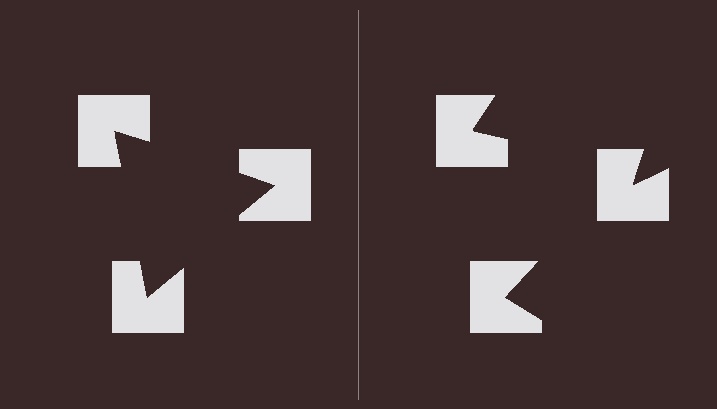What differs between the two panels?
The notched squares are positioned identically on both sides; only the wedge orientations differ. On the left they align to a triangle; on the right they are misaligned.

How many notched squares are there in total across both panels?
6 — 3 on each side.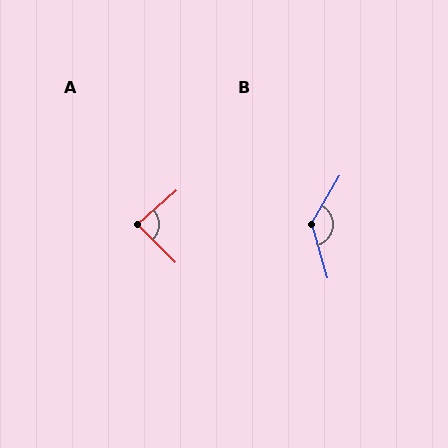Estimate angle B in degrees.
Approximately 133 degrees.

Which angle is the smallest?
A, at approximately 86 degrees.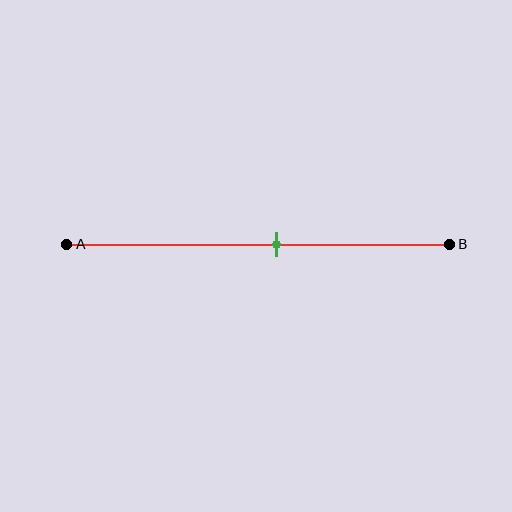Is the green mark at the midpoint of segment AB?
No, the mark is at about 55% from A, not at the 50% midpoint.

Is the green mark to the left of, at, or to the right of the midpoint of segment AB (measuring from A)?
The green mark is to the right of the midpoint of segment AB.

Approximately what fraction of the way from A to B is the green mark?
The green mark is approximately 55% of the way from A to B.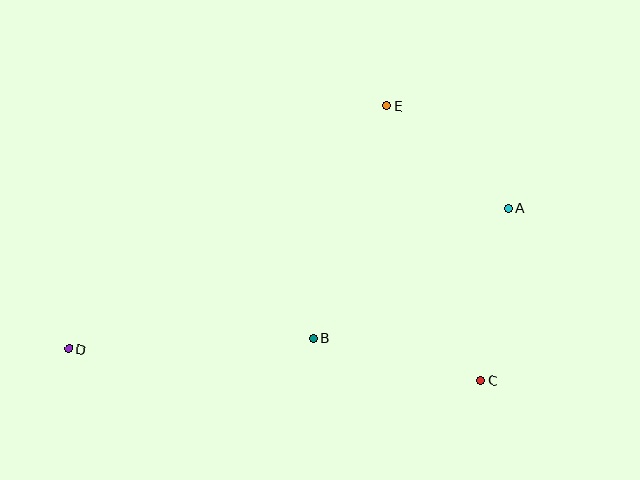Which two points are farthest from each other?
Points A and D are farthest from each other.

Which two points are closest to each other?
Points A and E are closest to each other.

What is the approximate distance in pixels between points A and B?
The distance between A and B is approximately 234 pixels.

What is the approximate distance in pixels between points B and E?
The distance between B and E is approximately 243 pixels.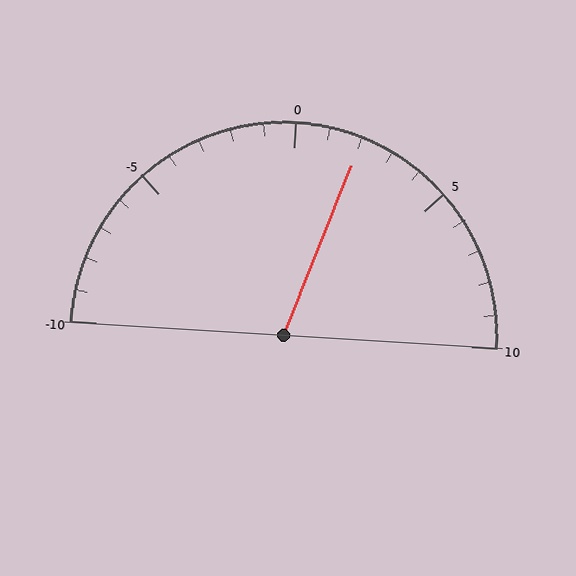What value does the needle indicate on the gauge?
The needle indicates approximately 2.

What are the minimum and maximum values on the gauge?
The gauge ranges from -10 to 10.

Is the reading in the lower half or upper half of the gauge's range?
The reading is in the upper half of the range (-10 to 10).